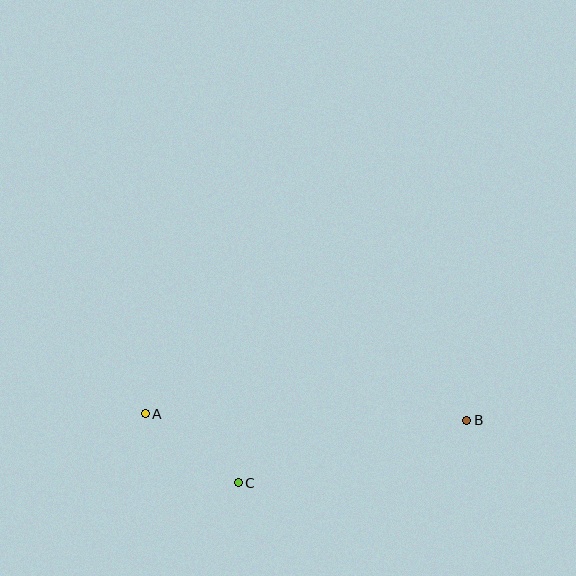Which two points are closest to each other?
Points A and C are closest to each other.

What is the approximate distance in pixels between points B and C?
The distance between B and C is approximately 237 pixels.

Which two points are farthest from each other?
Points A and B are farthest from each other.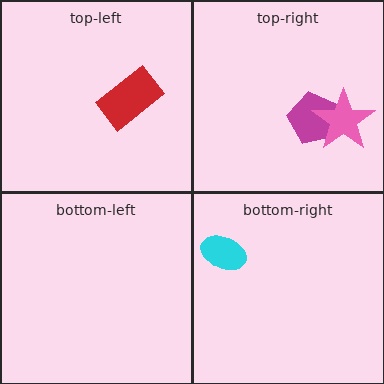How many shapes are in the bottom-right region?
1.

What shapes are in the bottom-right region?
The cyan ellipse.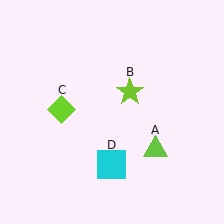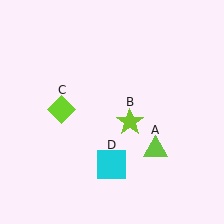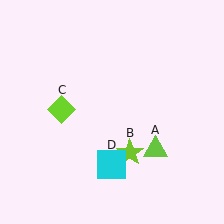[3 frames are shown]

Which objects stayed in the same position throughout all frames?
Lime triangle (object A) and lime diamond (object C) and cyan square (object D) remained stationary.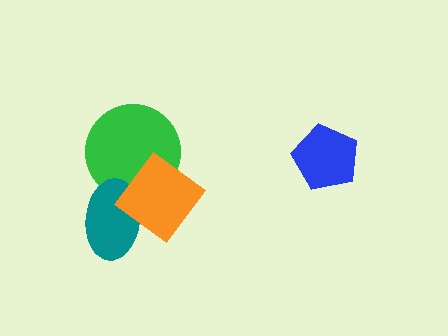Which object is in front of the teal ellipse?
The orange diamond is in front of the teal ellipse.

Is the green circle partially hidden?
Yes, it is partially covered by another shape.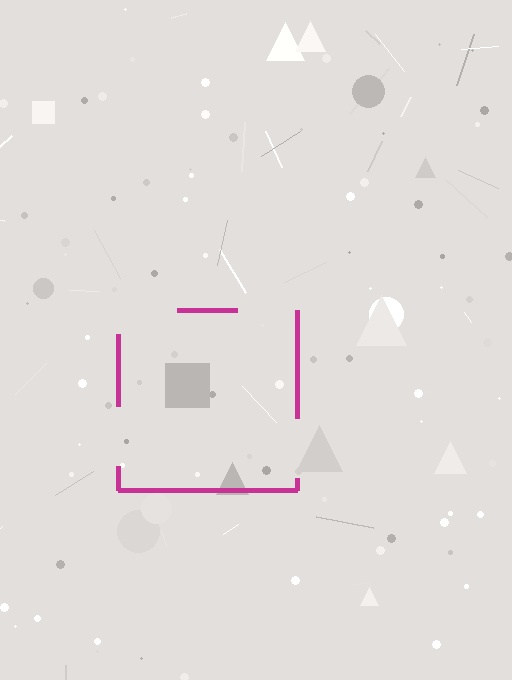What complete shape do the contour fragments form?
The contour fragments form a square.